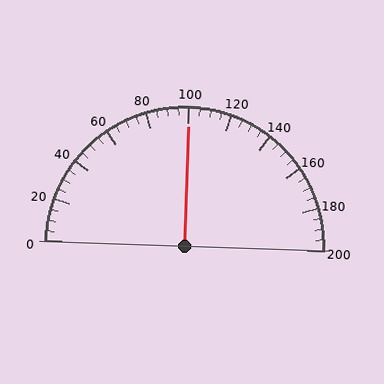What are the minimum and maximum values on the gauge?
The gauge ranges from 0 to 200.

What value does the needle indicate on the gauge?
The needle indicates approximately 100.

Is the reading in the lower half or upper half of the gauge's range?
The reading is in the upper half of the range (0 to 200).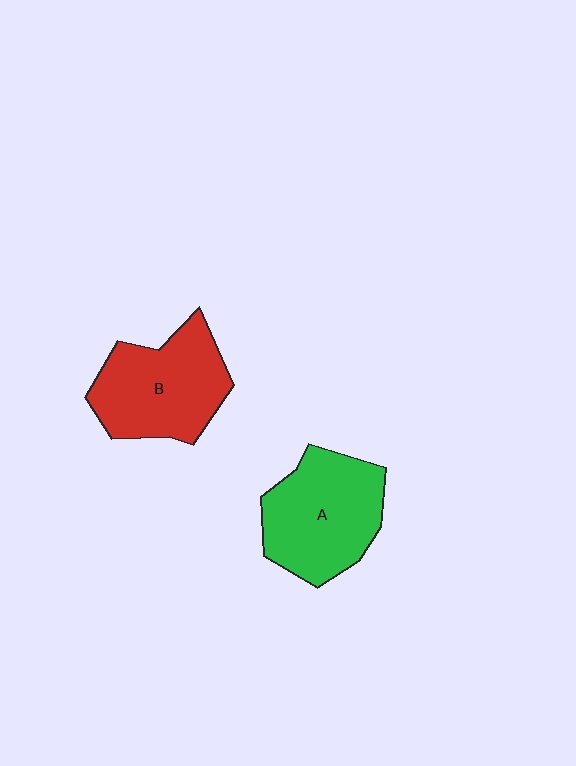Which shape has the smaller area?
Shape B (red).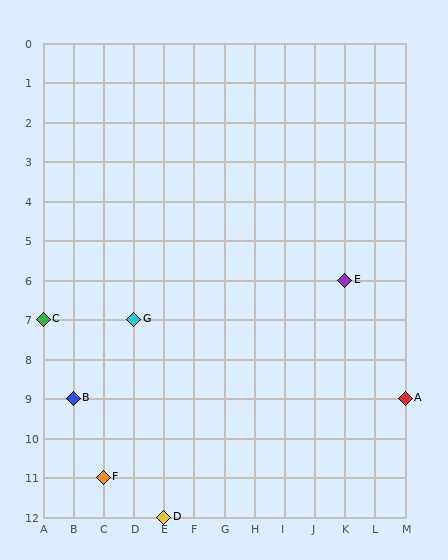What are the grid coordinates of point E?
Point E is at grid coordinates (K, 6).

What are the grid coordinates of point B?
Point B is at grid coordinates (B, 9).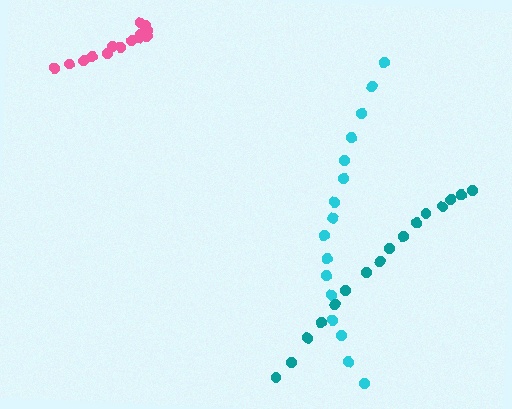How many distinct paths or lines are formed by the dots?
There are 3 distinct paths.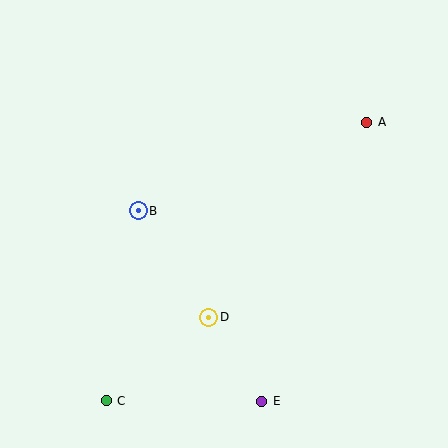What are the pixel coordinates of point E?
Point E is at (261, 401).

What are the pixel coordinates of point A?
Point A is at (367, 122).